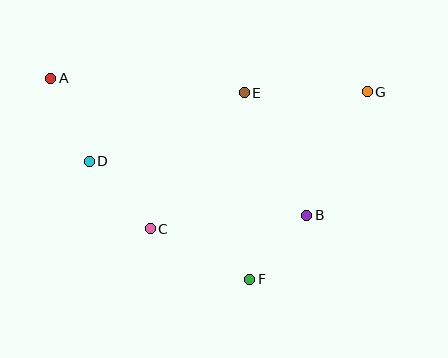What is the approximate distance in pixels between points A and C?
The distance between A and C is approximately 181 pixels.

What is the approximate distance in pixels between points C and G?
The distance between C and G is approximately 257 pixels.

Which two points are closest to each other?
Points B and F are closest to each other.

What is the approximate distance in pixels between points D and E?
The distance between D and E is approximately 169 pixels.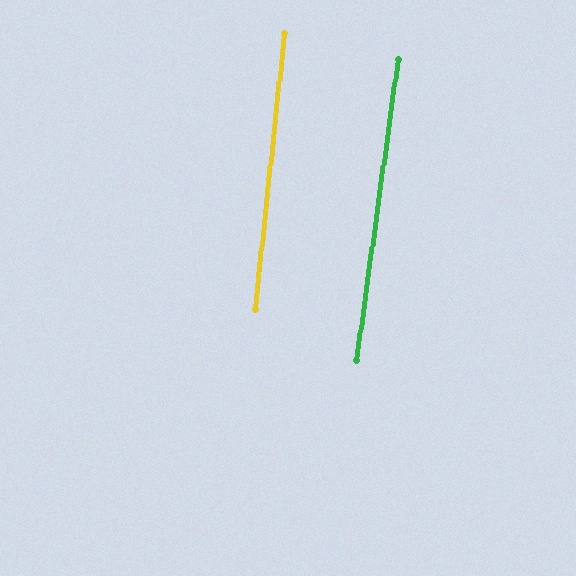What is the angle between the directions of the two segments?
Approximately 2 degrees.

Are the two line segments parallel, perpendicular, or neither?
Parallel — their directions differ by only 1.9°.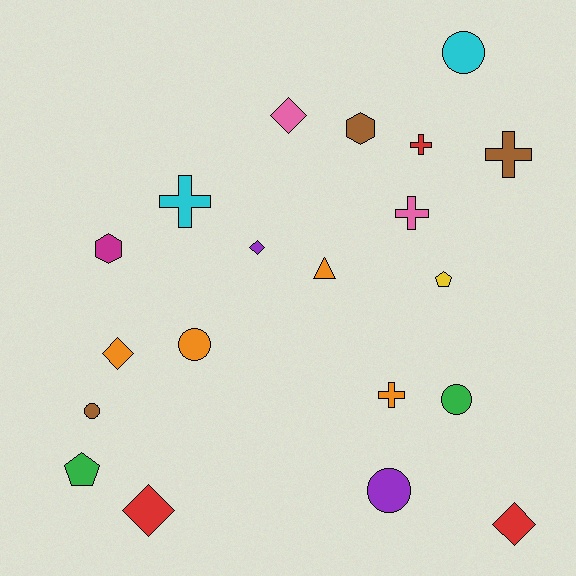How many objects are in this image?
There are 20 objects.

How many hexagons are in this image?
There are 2 hexagons.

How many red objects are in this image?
There are 3 red objects.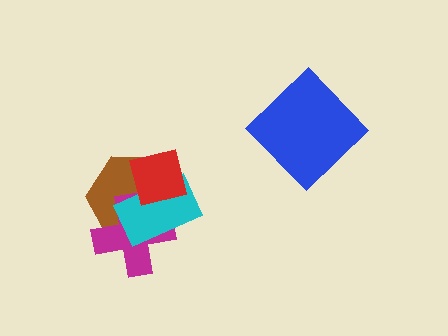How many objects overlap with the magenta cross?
3 objects overlap with the magenta cross.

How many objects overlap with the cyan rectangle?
3 objects overlap with the cyan rectangle.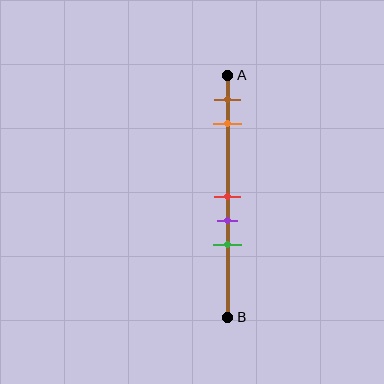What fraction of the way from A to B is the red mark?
The red mark is approximately 50% (0.5) of the way from A to B.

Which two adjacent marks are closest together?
The red and purple marks are the closest adjacent pair.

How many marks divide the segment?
There are 5 marks dividing the segment.